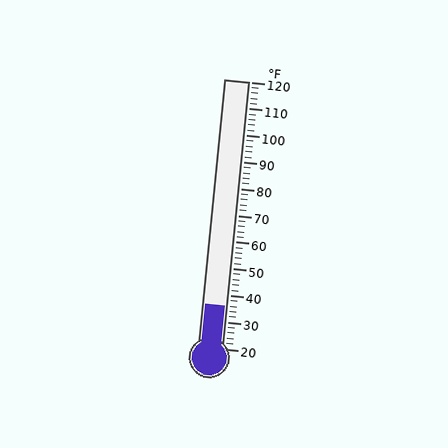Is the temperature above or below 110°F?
The temperature is below 110°F.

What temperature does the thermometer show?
The thermometer shows approximately 36°F.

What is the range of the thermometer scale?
The thermometer scale ranges from 20°F to 120°F.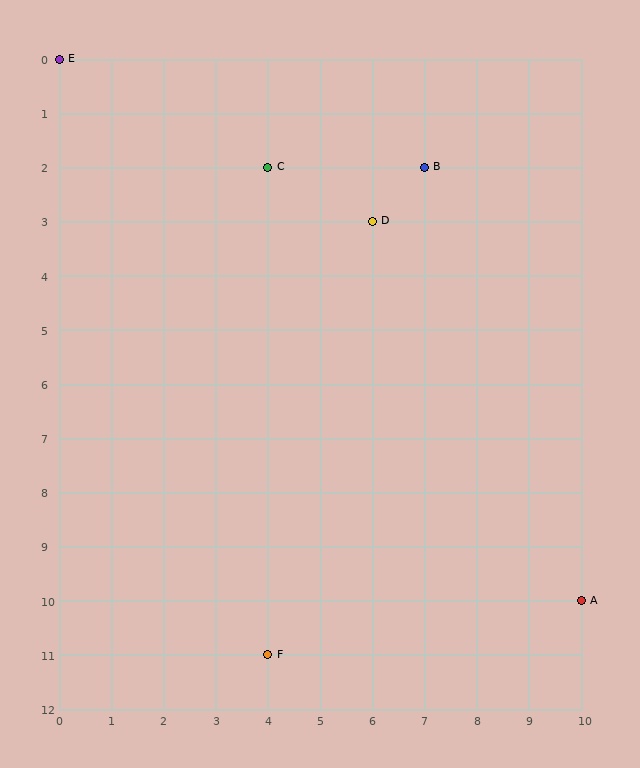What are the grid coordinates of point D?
Point D is at grid coordinates (6, 3).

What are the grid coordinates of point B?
Point B is at grid coordinates (7, 2).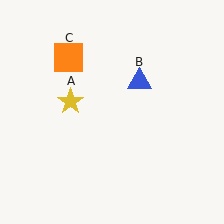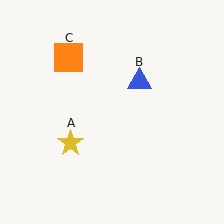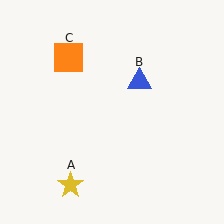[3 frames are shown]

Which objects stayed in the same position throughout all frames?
Blue triangle (object B) and orange square (object C) remained stationary.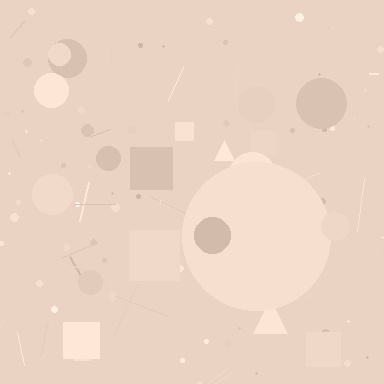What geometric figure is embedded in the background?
A circle is embedded in the background.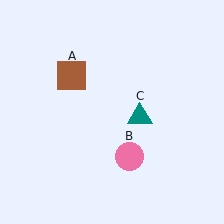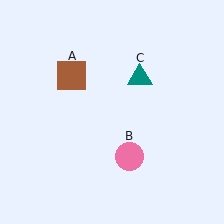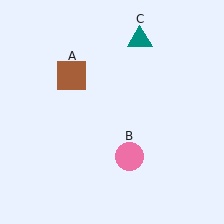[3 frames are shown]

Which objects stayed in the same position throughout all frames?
Brown square (object A) and pink circle (object B) remained stationary.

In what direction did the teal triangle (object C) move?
The teal triangle (object C) moved up.